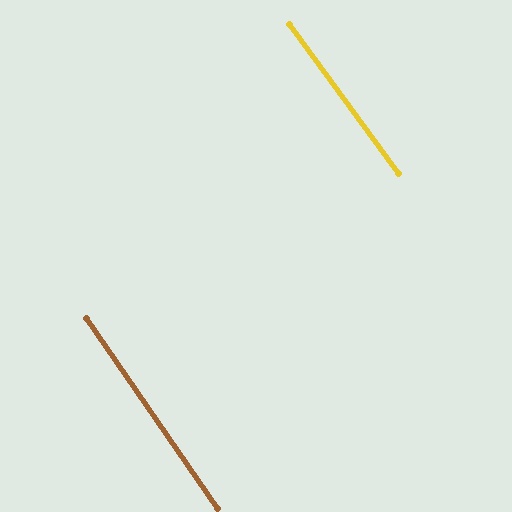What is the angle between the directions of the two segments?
Approximately 2 degrees.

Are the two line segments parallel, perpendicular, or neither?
Parallel — their directions differ by only 1.6°.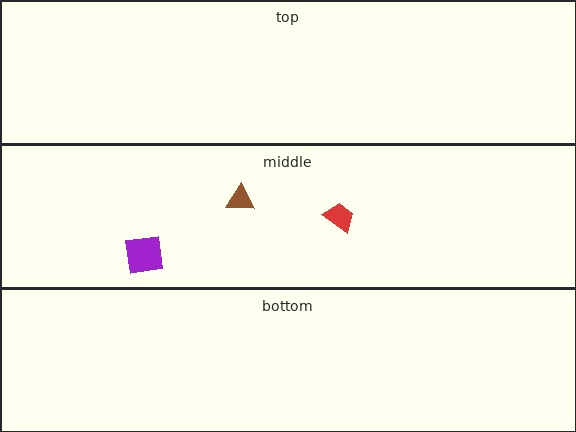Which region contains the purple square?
The middle region.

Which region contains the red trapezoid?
The middle region.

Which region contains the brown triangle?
The middle region.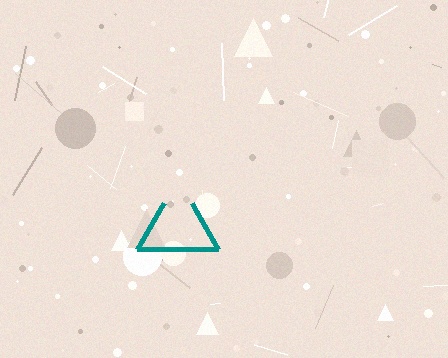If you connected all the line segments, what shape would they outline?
They would outline a triangle.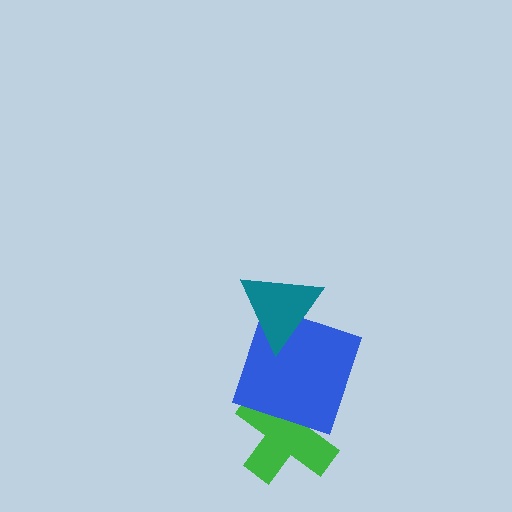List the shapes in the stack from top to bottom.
From top to bottom: the teal triangle, the blue square, the green cross.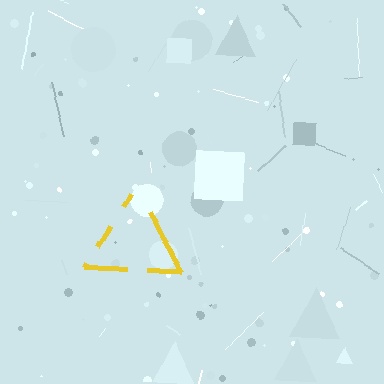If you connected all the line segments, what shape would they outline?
They would outline a triangle.